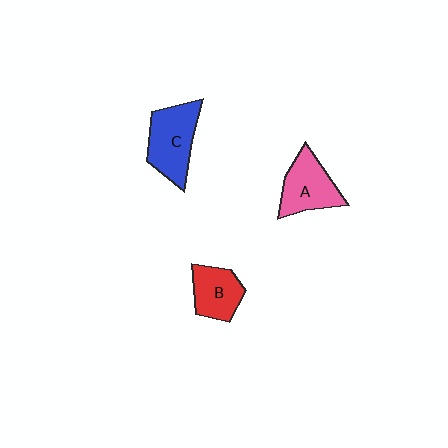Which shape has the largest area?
Shape C (blue).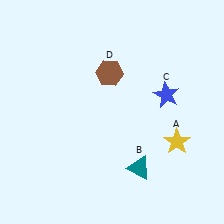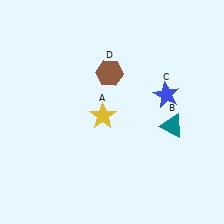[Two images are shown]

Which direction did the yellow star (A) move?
The yellow star (A) moved left.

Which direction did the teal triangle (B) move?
The teal triangle (B) moved up.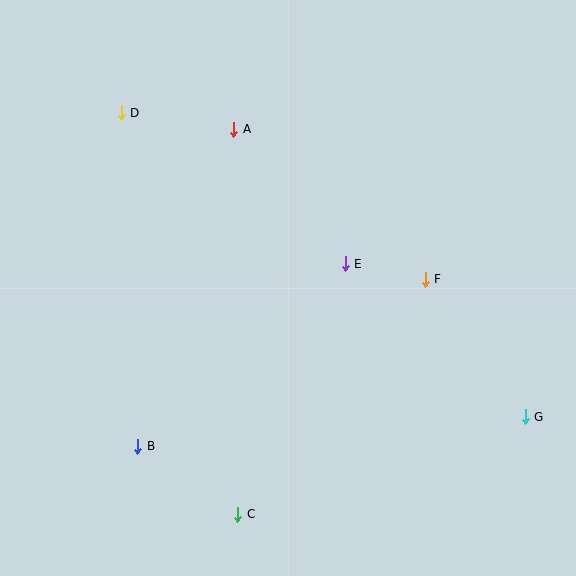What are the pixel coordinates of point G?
Point G is at (525, 417).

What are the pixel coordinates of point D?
Point D is at (121, 113).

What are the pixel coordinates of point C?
Point C is at (238, 514).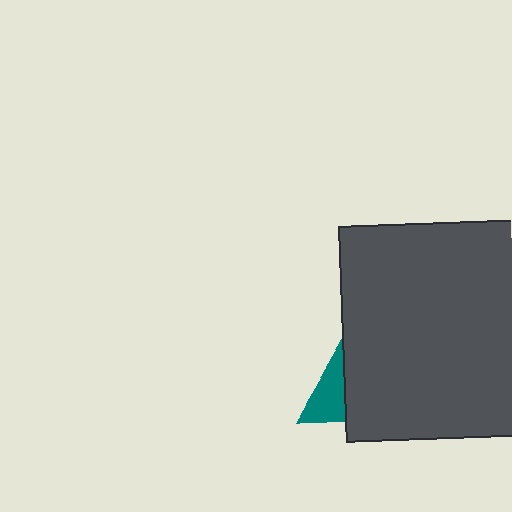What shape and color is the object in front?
The object in front is a dark gray square.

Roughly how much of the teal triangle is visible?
A small part of it is visible (roughly 36%).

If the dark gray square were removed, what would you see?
You would see the complete teal triangle.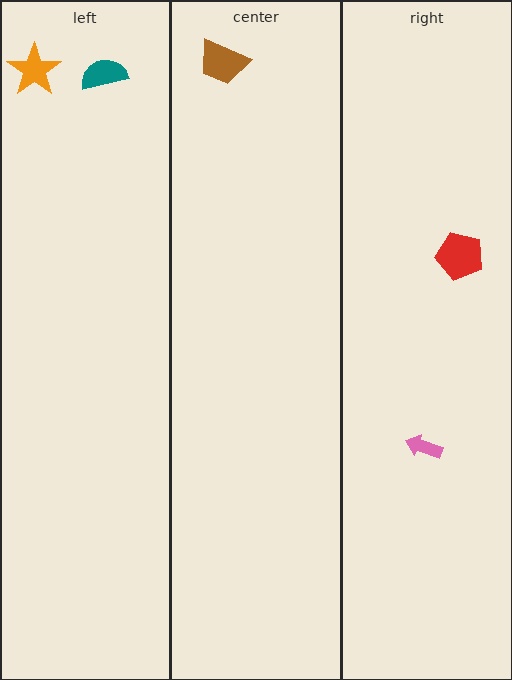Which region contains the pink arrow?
The right region.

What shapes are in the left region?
The teal semicircle, the orange star.